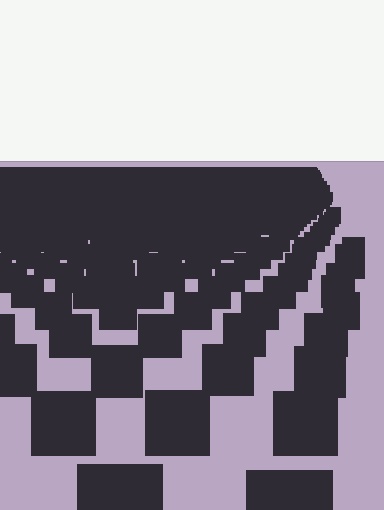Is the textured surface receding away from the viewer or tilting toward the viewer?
The surface is receding away from the viewer. Texture elements get smaller and denser toward the top.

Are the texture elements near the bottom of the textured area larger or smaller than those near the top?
Larger. Near the bottom, elements are closer to the viewer and appear at a bigger on-screen size.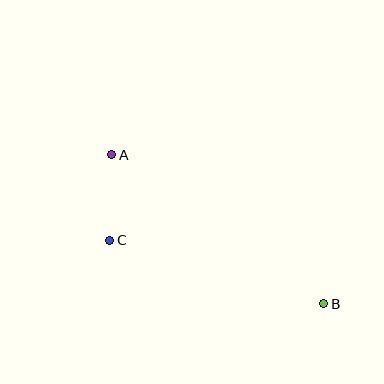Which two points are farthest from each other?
Points A and B are farthest from each other.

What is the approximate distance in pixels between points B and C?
The distance between B and C is approximately 223 pixels.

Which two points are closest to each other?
Points A and C are closest to each other.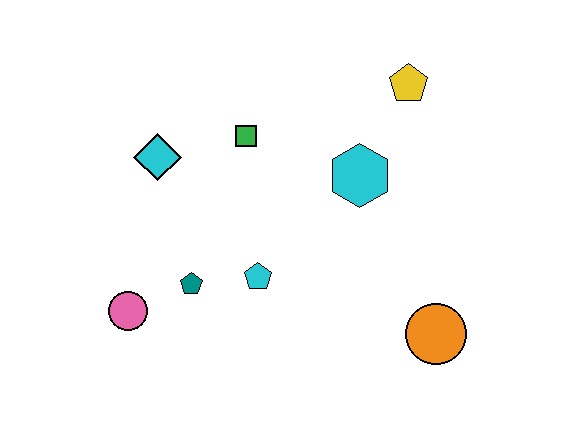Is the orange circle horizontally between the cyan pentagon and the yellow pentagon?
No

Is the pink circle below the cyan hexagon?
Yes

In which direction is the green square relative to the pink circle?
The green square is above the pink circle.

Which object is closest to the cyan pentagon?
The teal pentagon is closest to the cyan pentagon.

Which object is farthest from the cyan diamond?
The orange circle is farthest from the cyan diamond.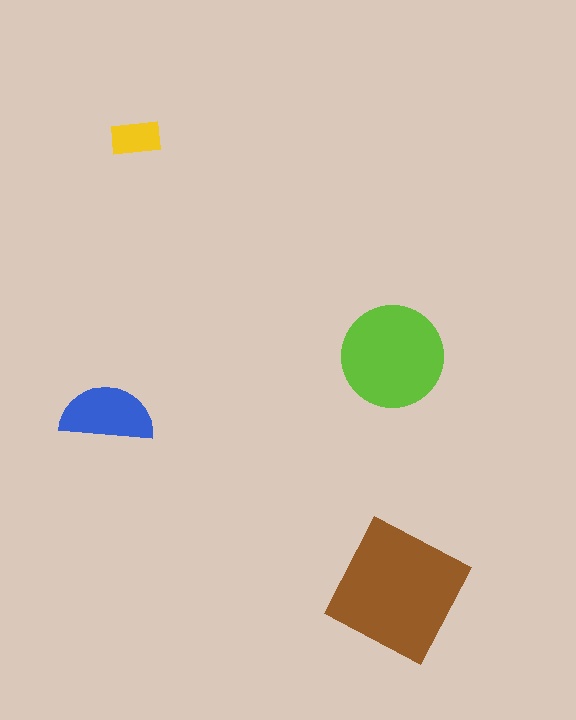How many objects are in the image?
There are 4 objects in the image.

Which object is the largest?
The brown square.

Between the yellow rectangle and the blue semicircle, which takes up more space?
The blue semicircle.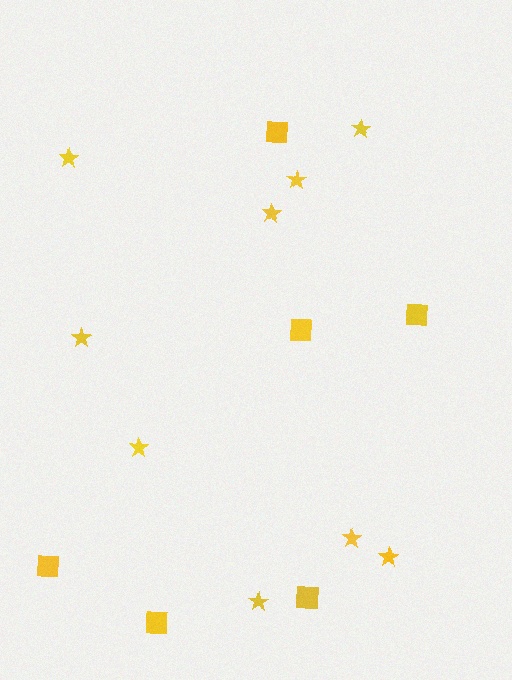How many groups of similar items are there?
There are 2 groups: one group of stars (9) and one group of squares (6).